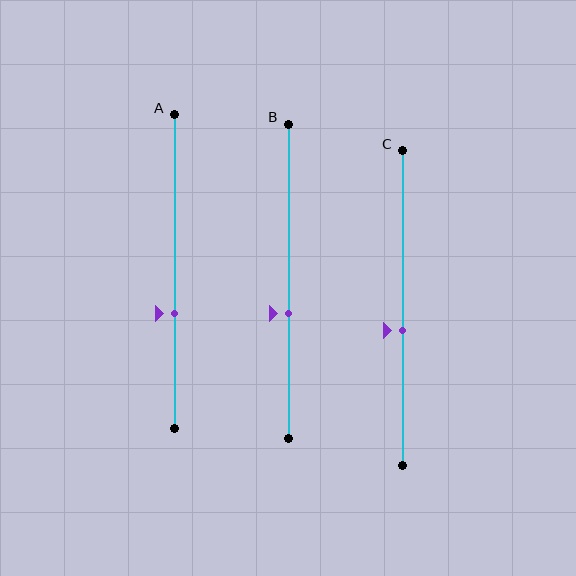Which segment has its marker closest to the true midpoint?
Segment C has its marker closest to the true midpoint.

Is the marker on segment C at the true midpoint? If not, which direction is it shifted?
No, the marker on segment C is shifted downward by about 7% of the segment length.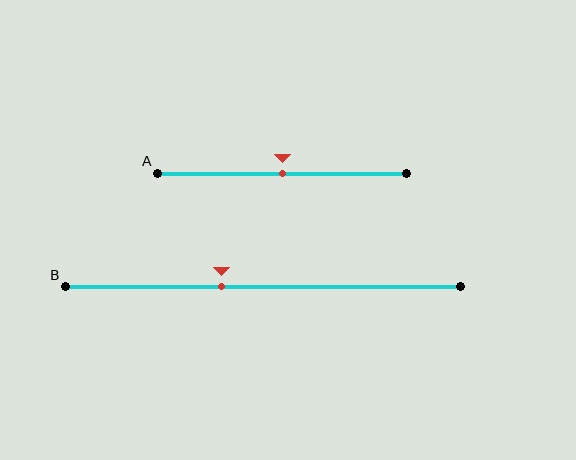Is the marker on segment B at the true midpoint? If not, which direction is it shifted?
No, the marker on segment B is shifted to the left by about 11% of the segment length.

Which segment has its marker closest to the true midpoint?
Segment A has its marker closest to the true midpoint.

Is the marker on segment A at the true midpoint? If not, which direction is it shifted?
Yes, the marker on segment A is at the true midpoint.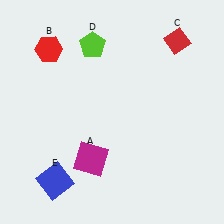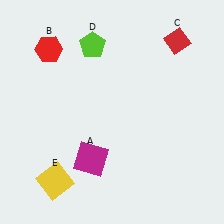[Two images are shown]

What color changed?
The square (E) changed from blue in Image 1 to yellow in Image 2.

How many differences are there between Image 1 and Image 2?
There is 1 difference between the two images.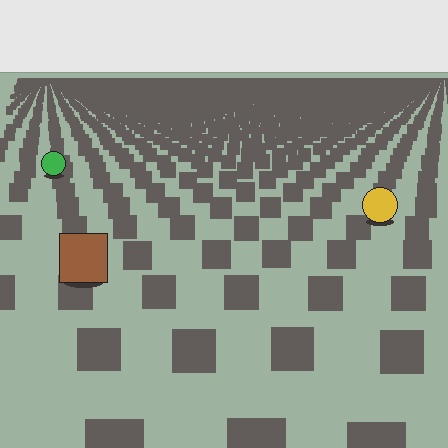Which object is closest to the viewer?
The brown square is closest. The texture marks near it are larger and more spread out.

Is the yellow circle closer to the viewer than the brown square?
No. The brown square is closer — you can tell from the texture gradient: the ground texture is coarser near it.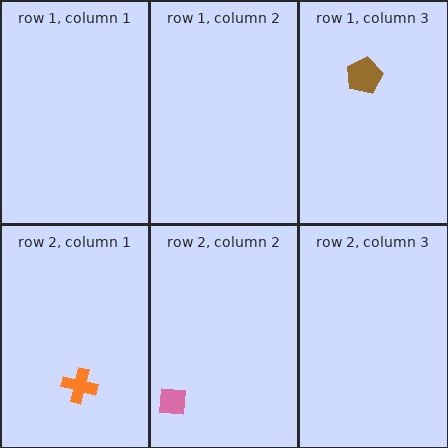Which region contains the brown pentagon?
The row 1, column 3 region.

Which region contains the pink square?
The row 2, column 2 region.